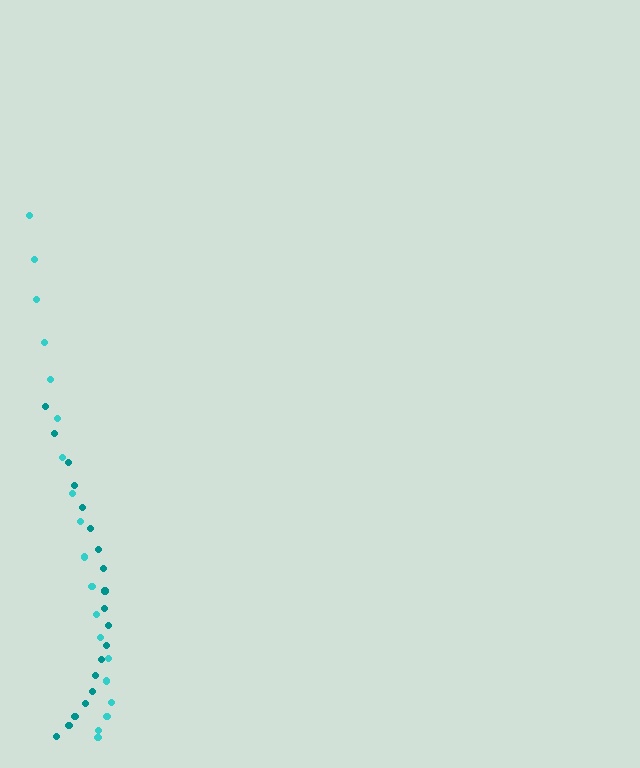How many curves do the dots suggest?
There are 2 distinct paths.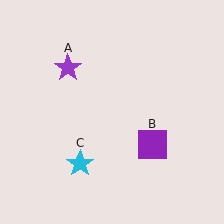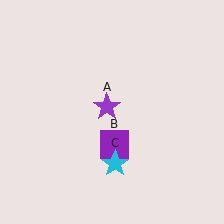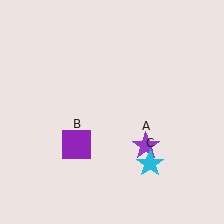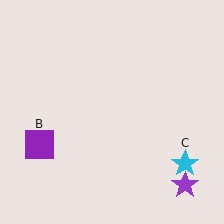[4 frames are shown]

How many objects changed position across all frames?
3 objects changed position: purple star (object A), purple square (object B), cyan star (object C).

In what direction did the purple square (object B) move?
The purple square (object B) moved left.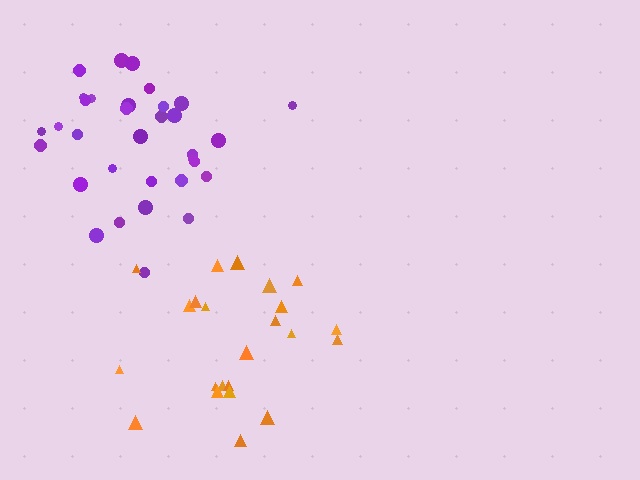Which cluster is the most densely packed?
Purple.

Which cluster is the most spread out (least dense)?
Orange.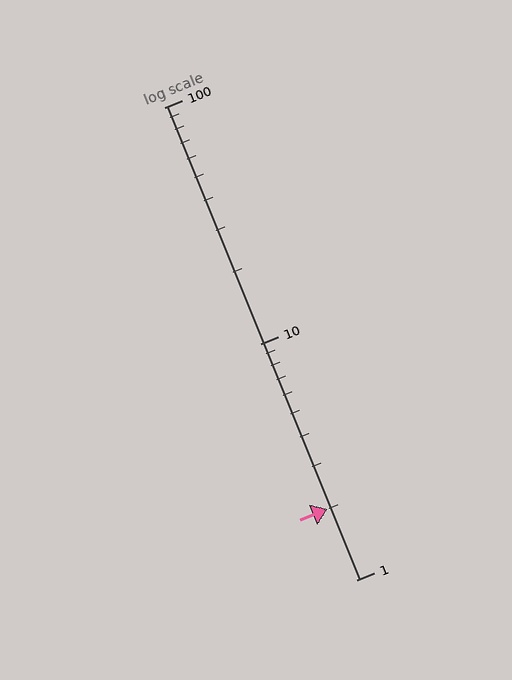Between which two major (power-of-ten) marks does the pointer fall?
The pointer is between 1 and 10.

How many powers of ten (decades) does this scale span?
The scale spans 2 decades, from 1 to 100.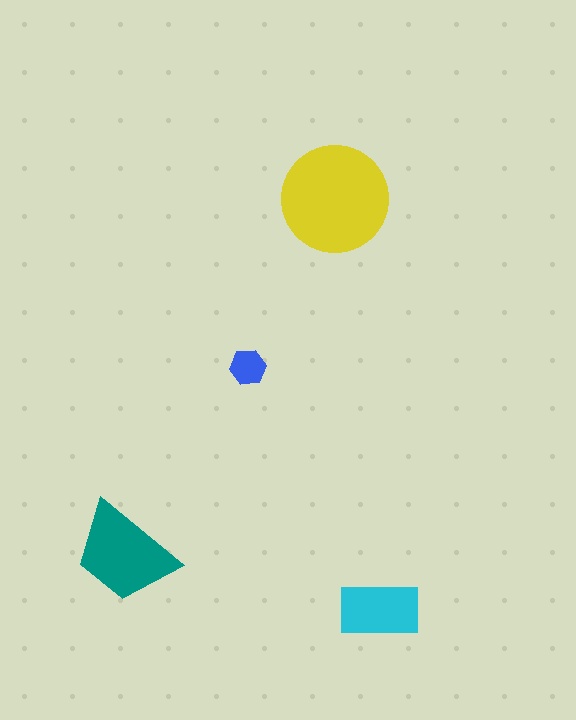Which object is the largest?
The yellow circle.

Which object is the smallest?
The blue hexagon.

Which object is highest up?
The yellow circle is topmost.